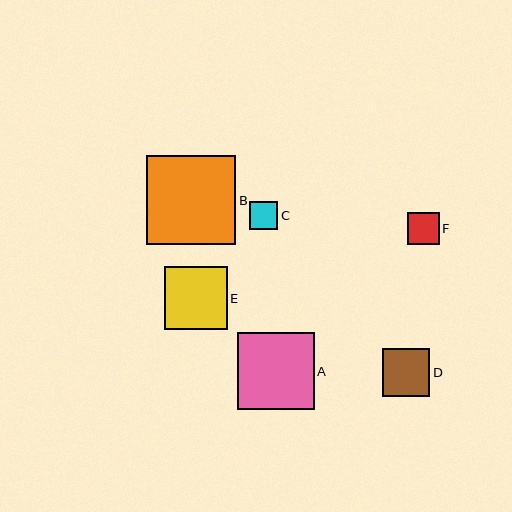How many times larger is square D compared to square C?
Square D is approximately 1.7 times the size of square C.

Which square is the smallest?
Square C is the smallest with a size of approximately 28 pixels.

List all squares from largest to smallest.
From largest to smallest: B, A, E, D, F, C.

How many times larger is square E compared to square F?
Square E is approximately 2.0 times the size of square F.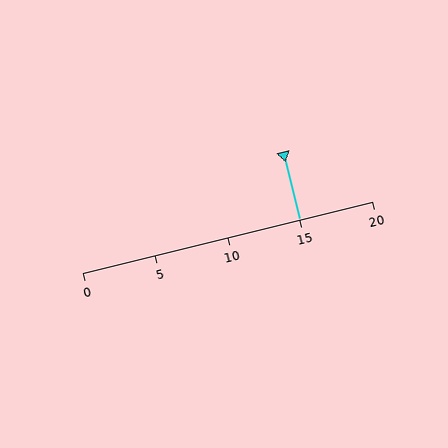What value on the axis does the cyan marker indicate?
The marker indicates approximately 15.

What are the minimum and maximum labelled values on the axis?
The axis runs from 0 to 20.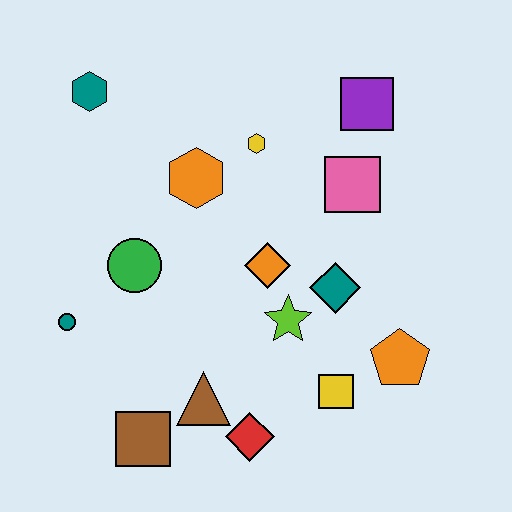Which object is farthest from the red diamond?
The teal hexagon is farthest from the red diamond.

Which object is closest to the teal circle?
The green circle is closest to the teal circle.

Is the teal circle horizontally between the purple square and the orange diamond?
No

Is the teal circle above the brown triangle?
Yes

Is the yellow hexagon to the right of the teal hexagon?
Yes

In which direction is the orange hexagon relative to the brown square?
The orange hexagon is above the brown square.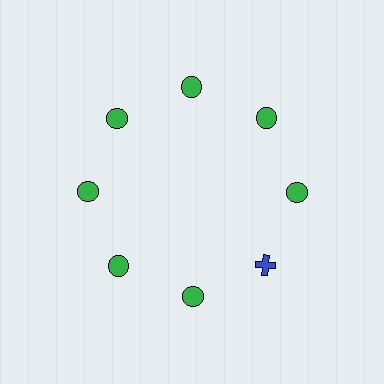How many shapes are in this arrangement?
There are 8 shapes arranged in a ring pattern.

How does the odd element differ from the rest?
It differs in both color (blue instead of green) and shape (cross instead of circle).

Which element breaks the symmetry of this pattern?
The blue cross at roughly the 4 o'clock position breaks the symmetry. All other shapes are green circles.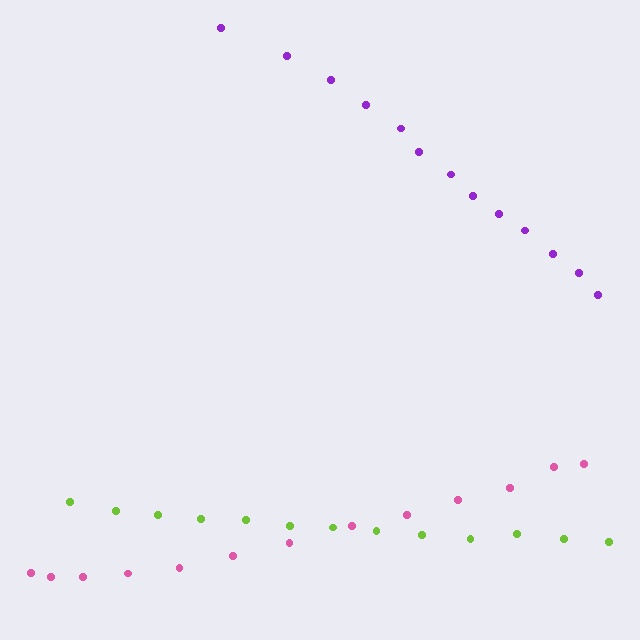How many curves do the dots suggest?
There are 3 distinct paths.